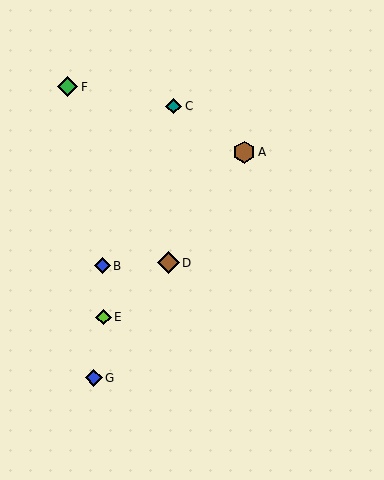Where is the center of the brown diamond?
The center of the brown diamond is at (168, 263).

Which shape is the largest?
The brown diamond (labeled D) is the largest.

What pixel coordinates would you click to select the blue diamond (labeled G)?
Click at (94, 378) to select the blue diamond G.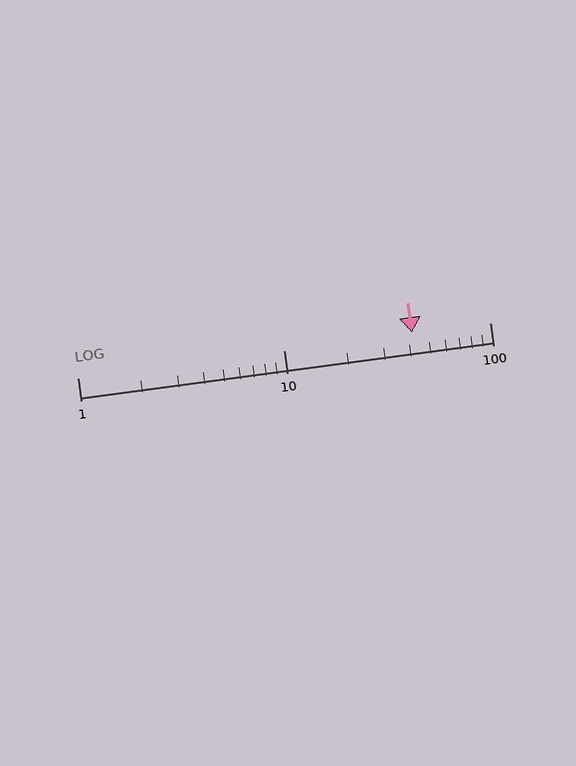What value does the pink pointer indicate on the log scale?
The pointer indicates approximately 42.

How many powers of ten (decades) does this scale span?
The scale spans 2 decades, from 1 to 100.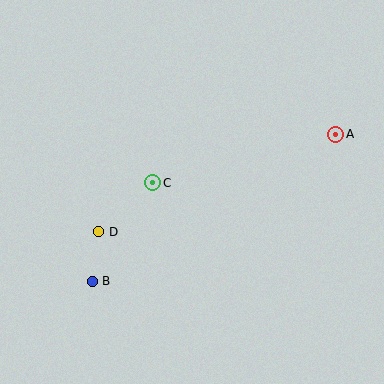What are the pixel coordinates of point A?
Point A is at (336, 134).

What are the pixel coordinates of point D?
Point D is at (99, 232).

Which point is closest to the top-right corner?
Point A is closest to the top-right corner.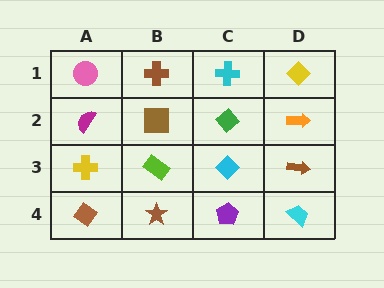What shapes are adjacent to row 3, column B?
A brown square (row 2, column B), a brown star (row 4, column B), a yellow cross (row 3, column A), a cyan diamond (row 3, column C).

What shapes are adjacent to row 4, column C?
A cyan diamond (row 3, column C), a brown star (row 4, column B), a cyan trapezoid (row 4, column D).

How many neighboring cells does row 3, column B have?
4.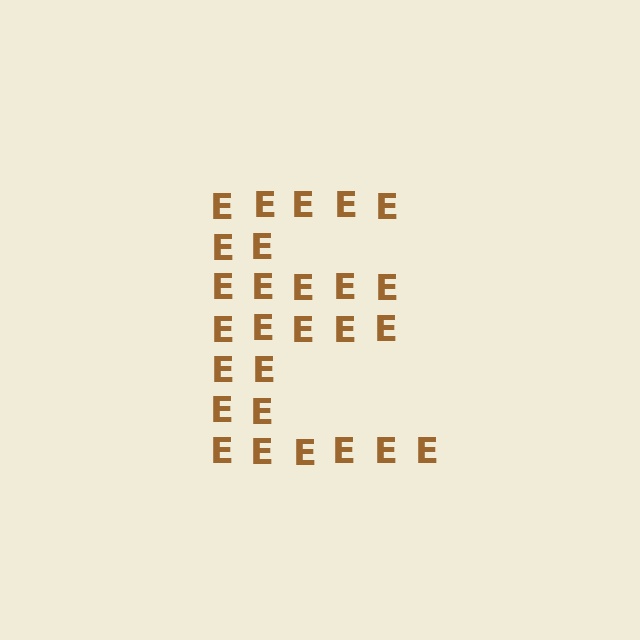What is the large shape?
The large shape is the letter E.